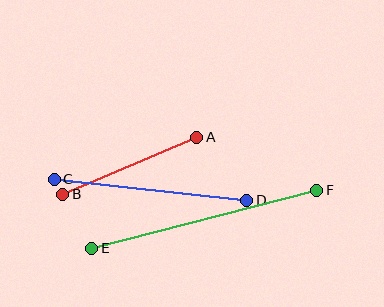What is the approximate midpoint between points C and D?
The midpoint is at approximately (151, 190) pixels.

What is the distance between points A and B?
The distance is approximately 146 pixels.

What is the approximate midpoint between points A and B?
The midpoint is at approximately (130, 166) pixels.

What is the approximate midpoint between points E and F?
The midpoint is at approximately (204, 219) pixels.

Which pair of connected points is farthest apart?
Points E and F are farthest apart.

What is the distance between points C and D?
The distance is approximately 194 pixels.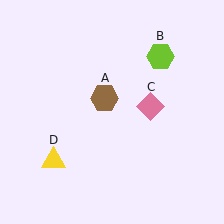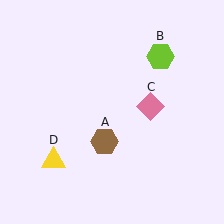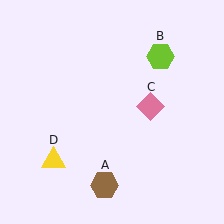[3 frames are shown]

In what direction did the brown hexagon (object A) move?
The brown hexagon (object A) moved down.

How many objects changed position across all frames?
1 object changed position: brown hexagon (object A).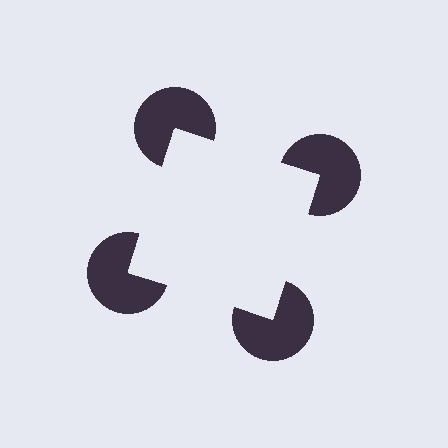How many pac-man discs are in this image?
There are 4 — one at each vertex of the illusory square.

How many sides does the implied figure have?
4 sides.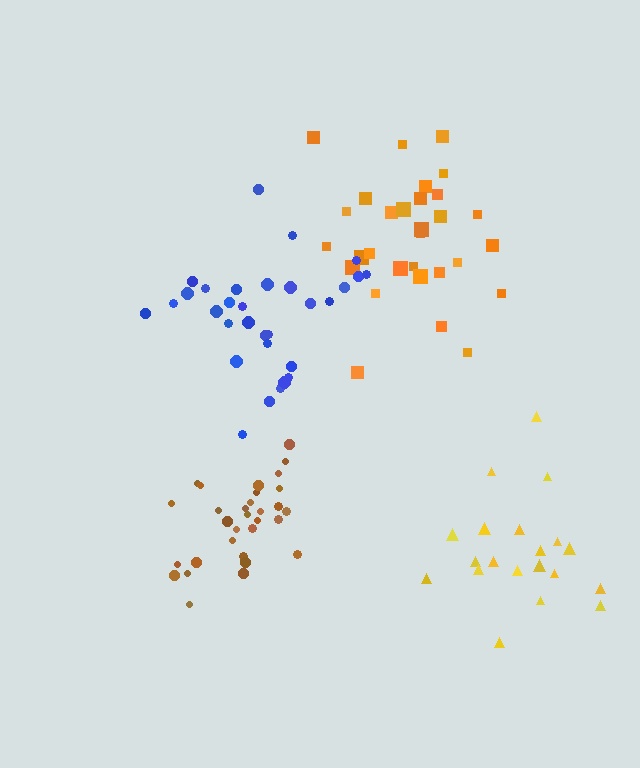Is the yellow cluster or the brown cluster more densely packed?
Brown.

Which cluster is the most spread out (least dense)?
Yellow.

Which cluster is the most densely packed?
Brown.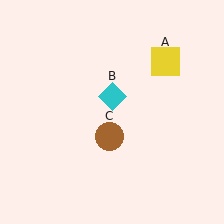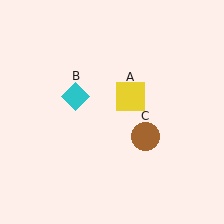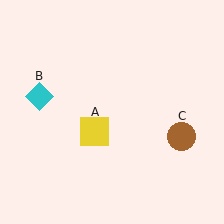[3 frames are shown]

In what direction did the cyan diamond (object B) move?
The cyan diamond (object B) moved left.